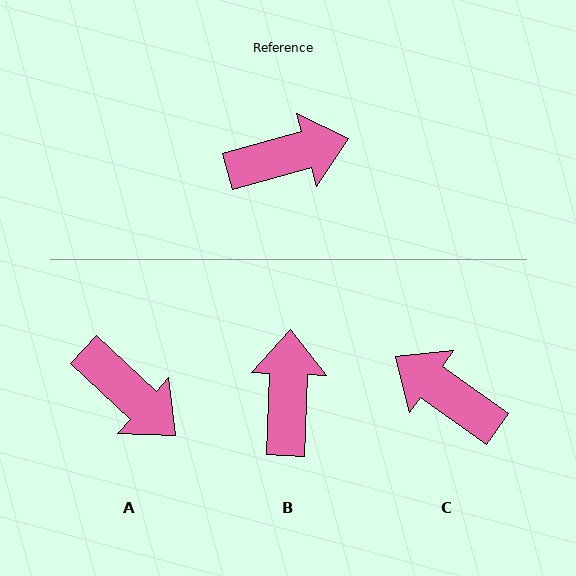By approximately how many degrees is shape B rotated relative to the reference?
Approximately 72 degrees counter-clockwise.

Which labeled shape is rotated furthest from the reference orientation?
C, about 129 degrees away.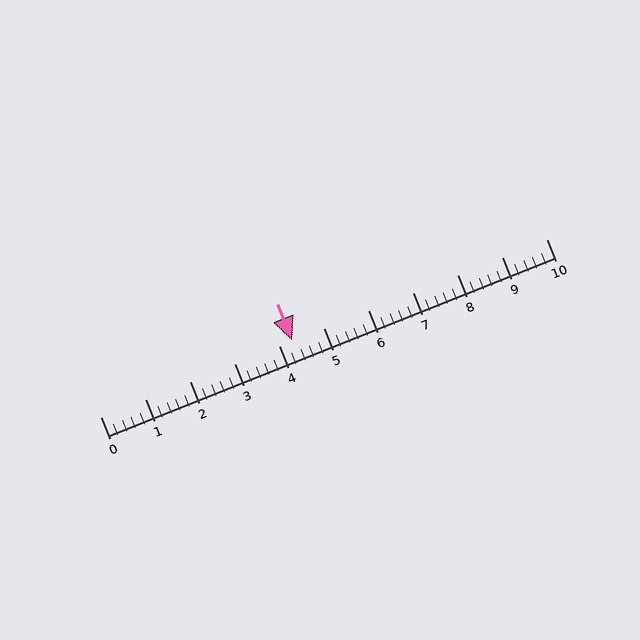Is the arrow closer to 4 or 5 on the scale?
The arrow is closer to 4.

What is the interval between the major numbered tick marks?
The major tick marks are spaced 1 units apart.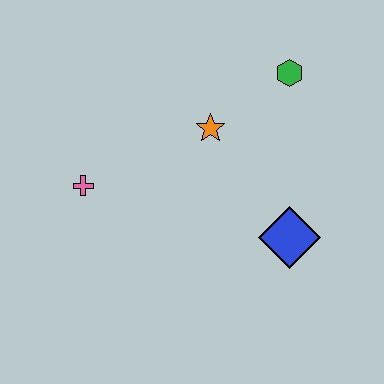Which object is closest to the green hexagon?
The orange star is closest to the green hexagon.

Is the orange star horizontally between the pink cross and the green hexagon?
Yes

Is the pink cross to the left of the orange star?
Yes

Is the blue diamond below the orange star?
Yes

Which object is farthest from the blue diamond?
The pink cross is farthest from the blue diamond.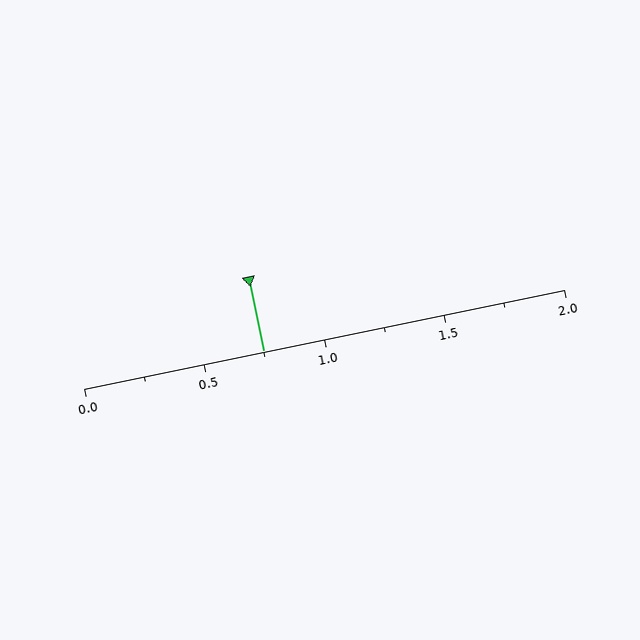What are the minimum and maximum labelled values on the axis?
The axis runs from 0.0 to 2.0.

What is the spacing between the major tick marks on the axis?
The major ticks are spaced 0.5 apart.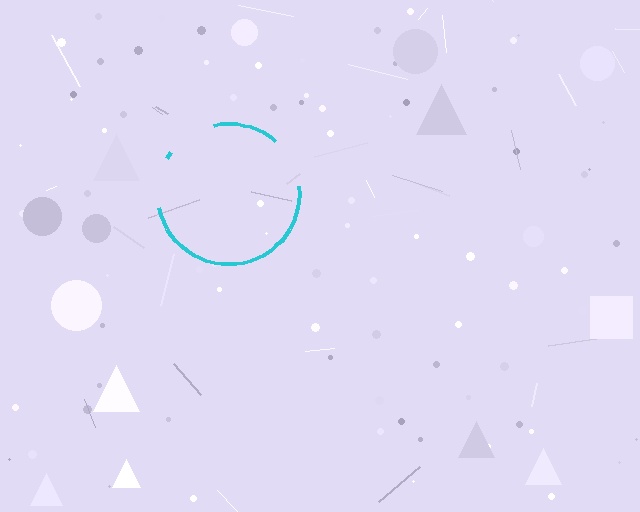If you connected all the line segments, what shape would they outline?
They would outline a circle.